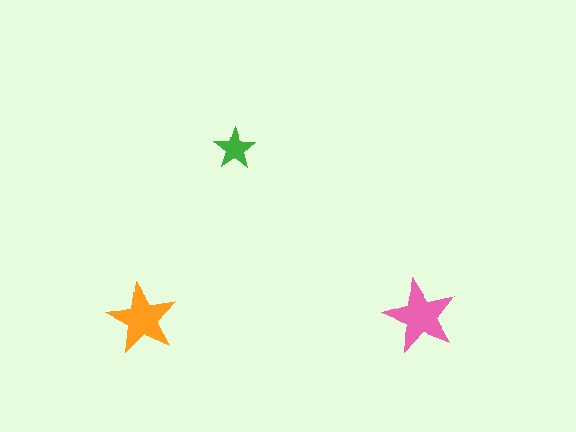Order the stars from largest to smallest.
the pink one, the orange one, the green one.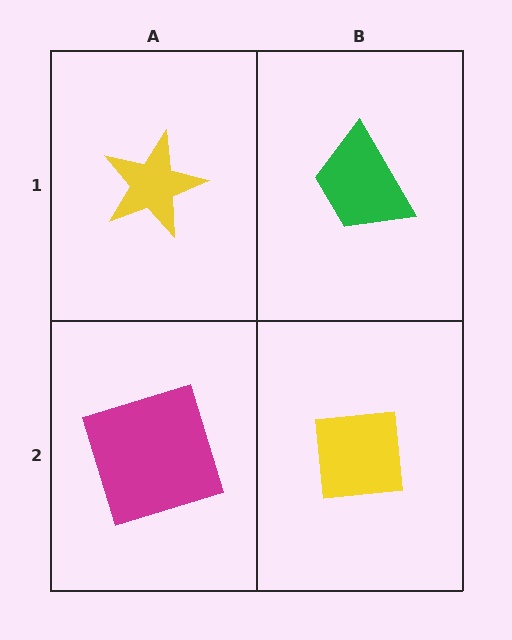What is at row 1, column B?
A green trapezoid.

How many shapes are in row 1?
2 shapes.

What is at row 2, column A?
A magenta square.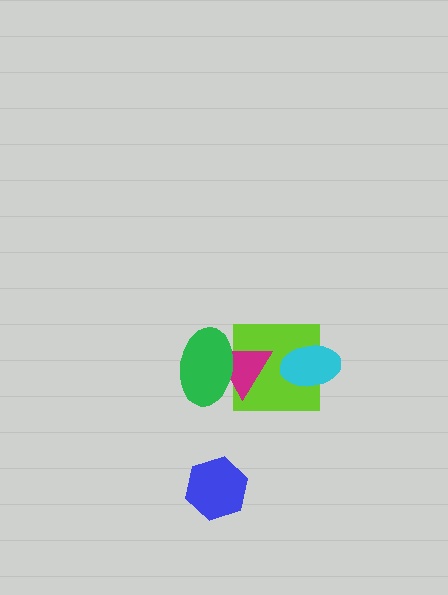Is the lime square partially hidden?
Yes, it is partially covered by another shape.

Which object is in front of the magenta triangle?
The green ellipse is in front of the magenta triangle.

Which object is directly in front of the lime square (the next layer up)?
The magenta triangle is directly in front of the lime square.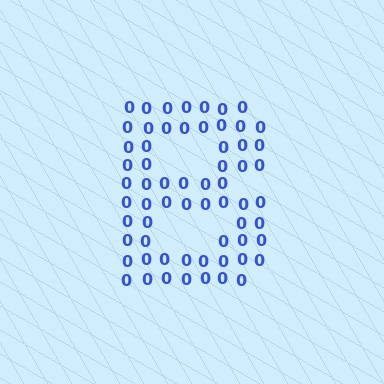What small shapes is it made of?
It is made of small digit 0's.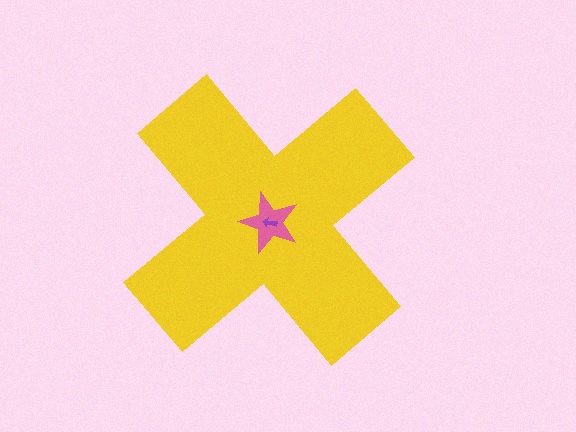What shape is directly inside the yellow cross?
The pink star.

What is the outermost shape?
The yellow cross.